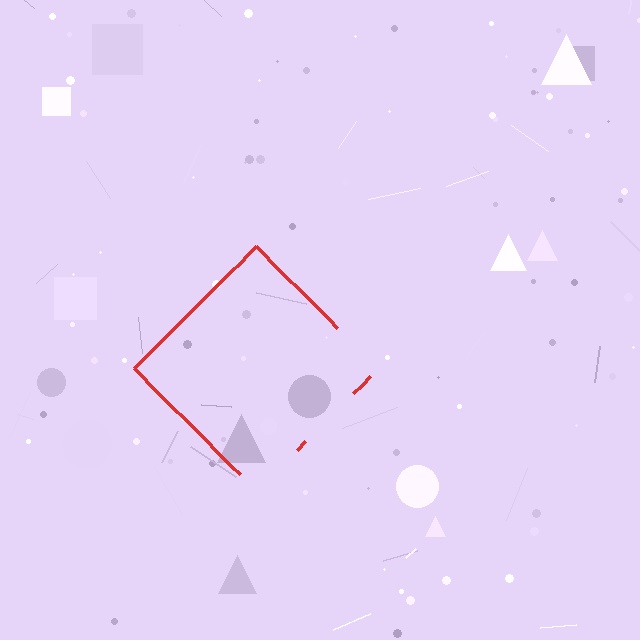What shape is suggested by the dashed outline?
The dashed outline suggests a diamond.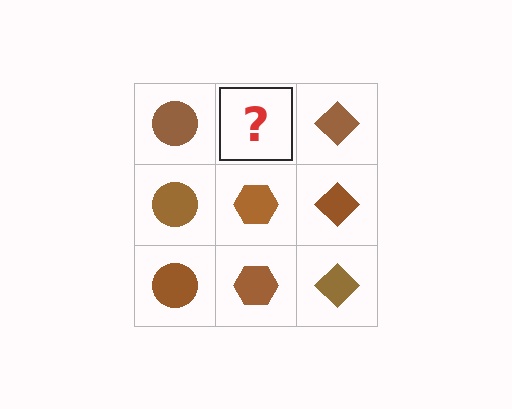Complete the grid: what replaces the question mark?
The question mark should be replaced with a brown hexagon.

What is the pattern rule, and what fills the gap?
The rule is that each column has a consistent shape. The gap should be filled with a brown hexagon.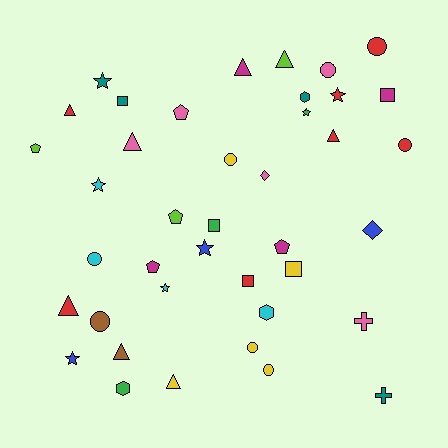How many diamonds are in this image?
There are 2 diamonds.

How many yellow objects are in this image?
There are 5 yellow objects.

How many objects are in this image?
There are 40 objects.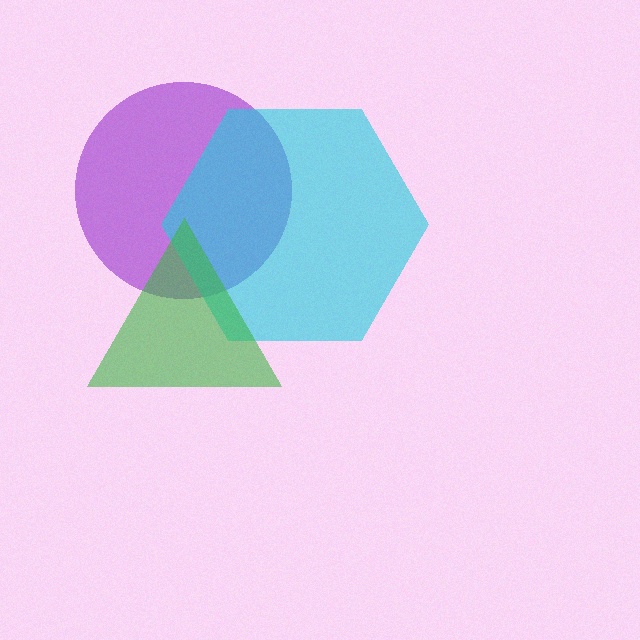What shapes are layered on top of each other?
The layered shapes are: a purple circle, a cyan hexagon, a green triangle.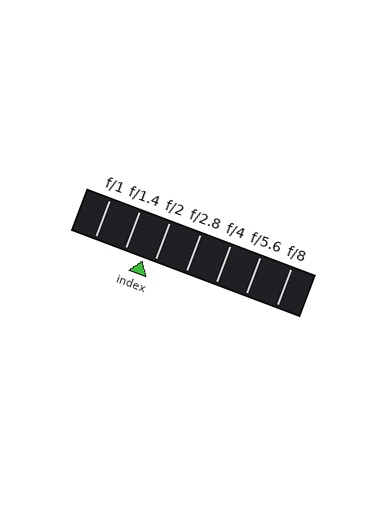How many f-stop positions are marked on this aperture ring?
There are 7 f-stop positions marked.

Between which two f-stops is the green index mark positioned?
The index mark is between f/1.4 and f/2.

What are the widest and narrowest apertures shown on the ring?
The widest aperture shown is f/1 and the narrowest is f/8.